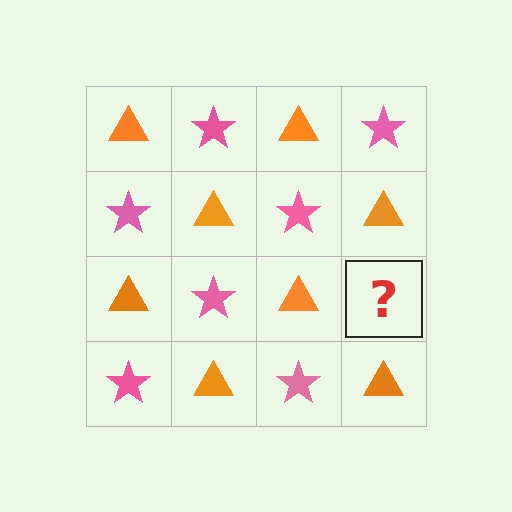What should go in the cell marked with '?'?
The missing cell should contain a pink star.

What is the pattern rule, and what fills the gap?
The rule is that it alternates orange triangle and pink star in a checkerboard pattern. The gap should be filled with a pink star.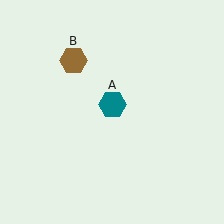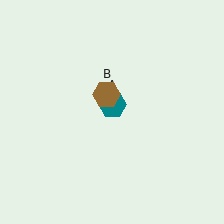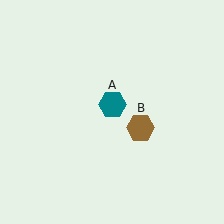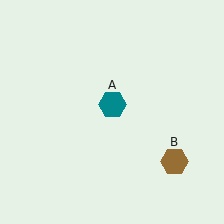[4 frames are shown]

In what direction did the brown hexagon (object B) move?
The brown hexagon (object B) moved down and to the right.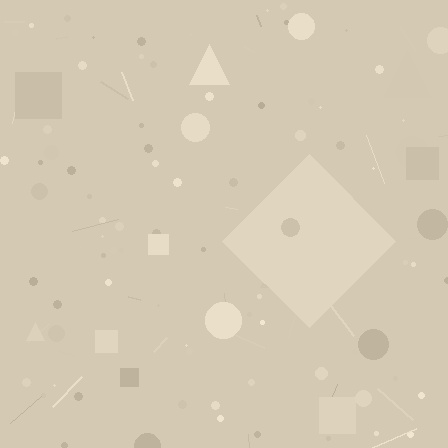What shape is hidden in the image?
A diamond is hidden in the image.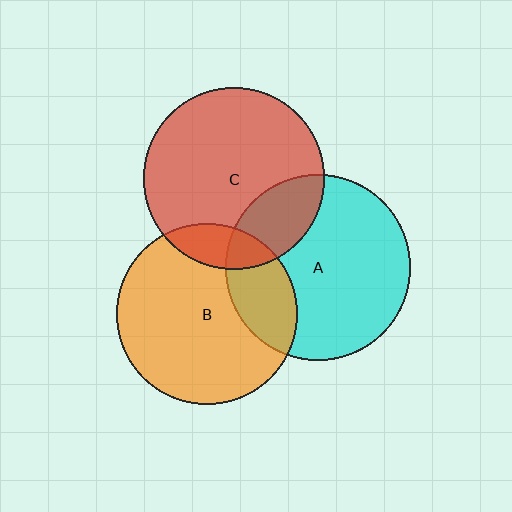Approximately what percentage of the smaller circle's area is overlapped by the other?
Approximately 25%.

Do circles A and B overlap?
Yes.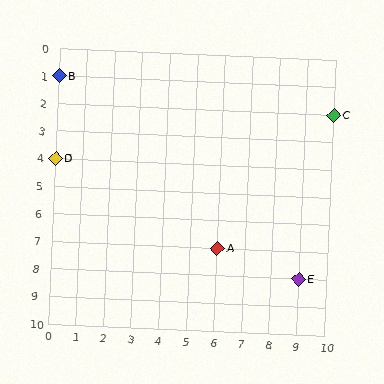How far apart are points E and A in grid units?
Points E and A are 3 columns and 1 row apart (about 3.2 grid units diagonally).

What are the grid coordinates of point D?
Point D is at grid coordinates (0, 4).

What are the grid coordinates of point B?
Point B is at grid coordinates (0, 1).